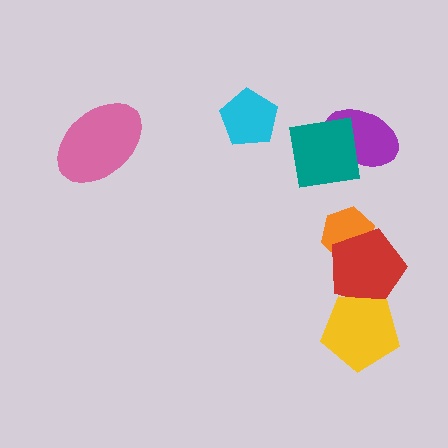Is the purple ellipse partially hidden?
Yes, it is partially covered by another shape.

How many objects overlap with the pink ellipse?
0 objects overlap with the pink ellipse.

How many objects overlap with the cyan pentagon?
0 objects overlap with the cyan pentagon.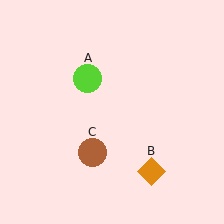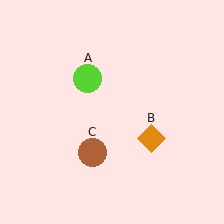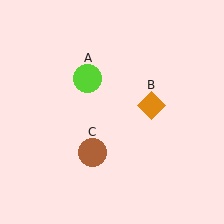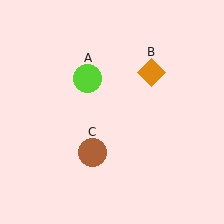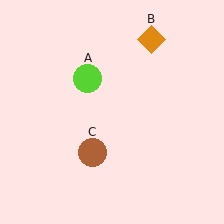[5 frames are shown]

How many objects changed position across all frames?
1 object changed position: orange diamond (object B).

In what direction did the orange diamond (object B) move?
The orange diamond (object B) moved up.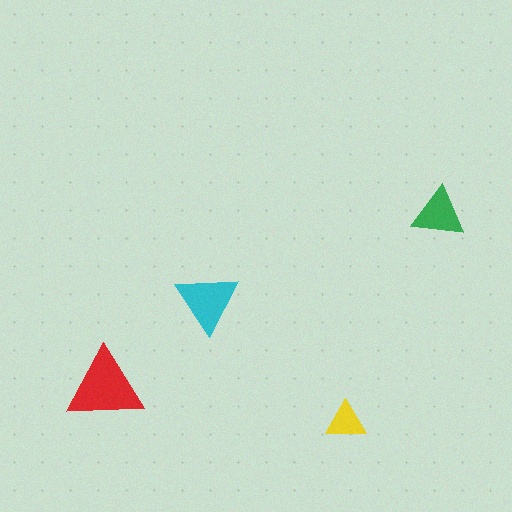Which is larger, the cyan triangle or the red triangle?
The red one.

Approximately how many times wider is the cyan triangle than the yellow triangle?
About 1.5 times wider.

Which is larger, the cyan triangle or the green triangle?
The cyan one.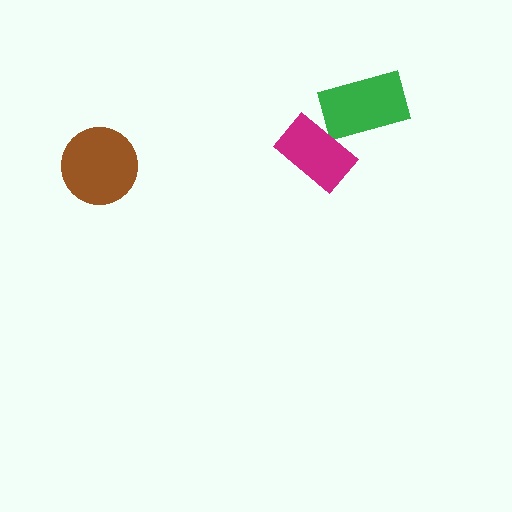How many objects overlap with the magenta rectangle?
1 object overlaps with the magenta rectangle.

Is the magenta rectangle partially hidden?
No, no other shape covers it.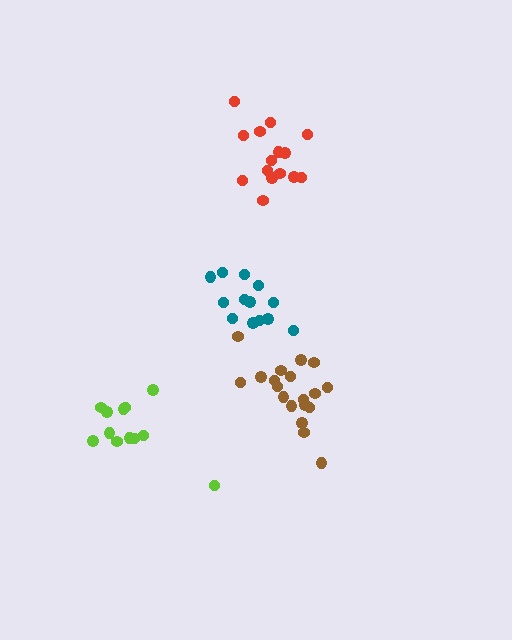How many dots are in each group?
Group 1: 13 dots, Group 2: 19 dots, Group 3: 13 dots, Group 4: 15 dots (60 total).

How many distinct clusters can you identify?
There are 4 distinct clusters.